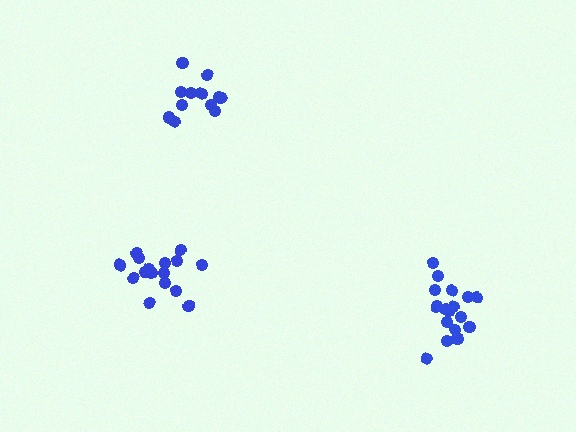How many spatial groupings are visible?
There are 3 spatial groupings.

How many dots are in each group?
Group 1: 17 dots, Group 2: 12 dots, Group 3: 16 dots (45 total).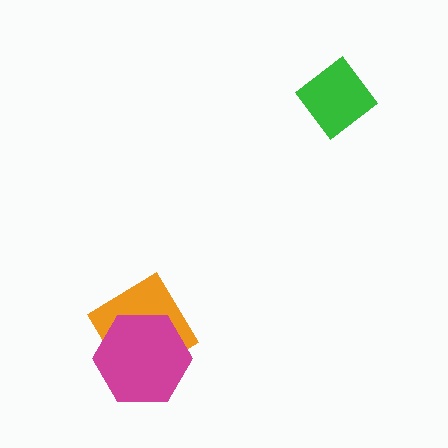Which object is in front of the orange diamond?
The magenta hexagon is in front of the orange diamond.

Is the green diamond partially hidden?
No, no other shape covers it.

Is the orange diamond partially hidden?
Yes, it is partially covered by another shape.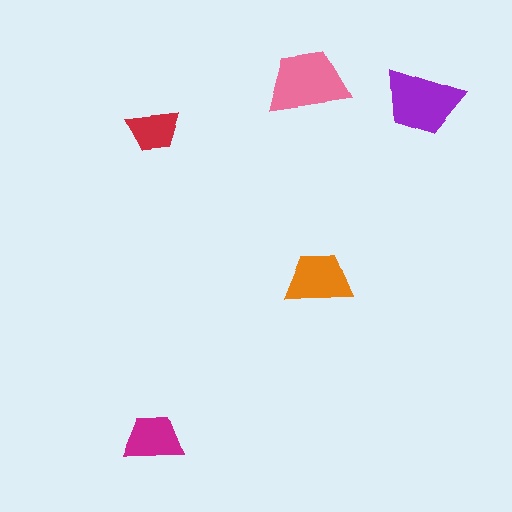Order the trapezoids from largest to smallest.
the pink one, the purple one, the orange one, the magenta one, the red one.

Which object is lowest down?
The magenta trapezoid is bottommost.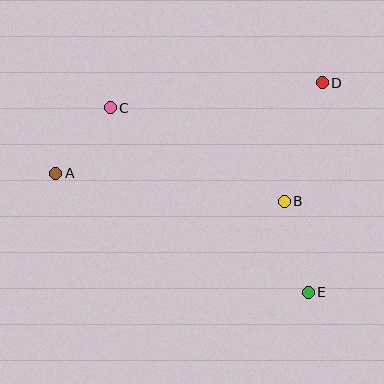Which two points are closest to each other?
Points A and C are closest to each other.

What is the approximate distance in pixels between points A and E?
The distance between A and E is approximately 279 pixels.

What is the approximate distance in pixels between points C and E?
The distance between C and E is approximately 270 pixels.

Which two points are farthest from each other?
Points A and D are farthest from each other.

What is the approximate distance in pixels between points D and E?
The distance between D and E is approximately 210 pixels.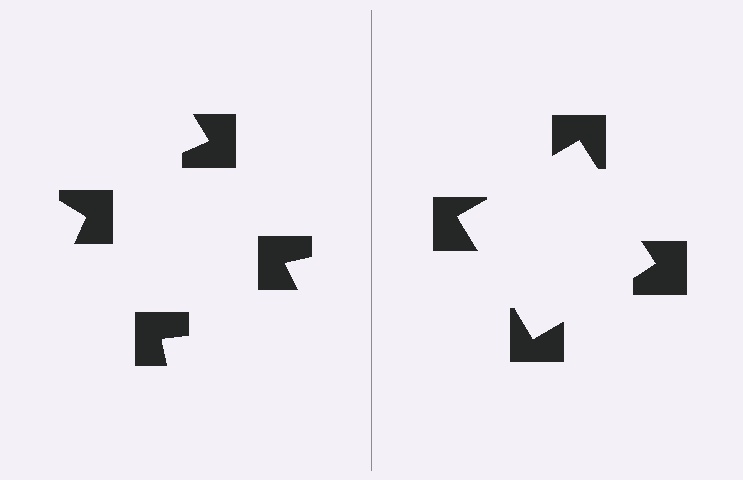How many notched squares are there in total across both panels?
8 — 4 on each side.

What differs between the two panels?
The notched squares are positioned identically on both sides; only the wedge orientations differ. On the right they align to a square; on the left they are misaligned.